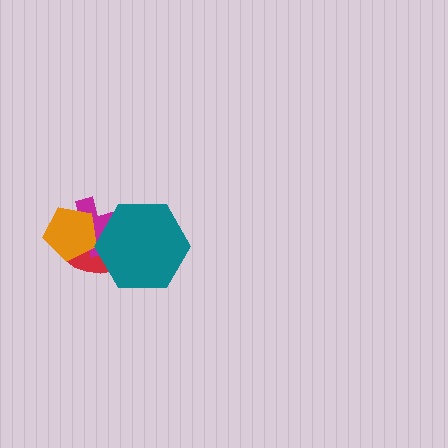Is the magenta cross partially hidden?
Yes, it is partially covered by another shape.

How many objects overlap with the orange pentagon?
2 objects overlap with the orange pentagon.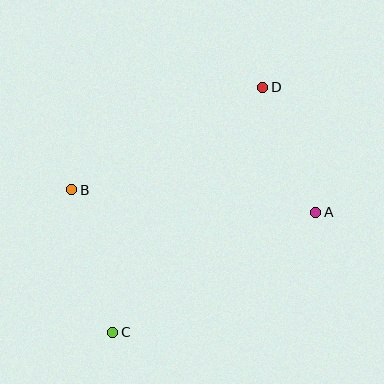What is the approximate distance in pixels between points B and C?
The distance between B and C is approximately 148 pixels.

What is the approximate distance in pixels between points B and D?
The distance between B and D is approximately 216 pixels.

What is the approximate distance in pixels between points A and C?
The distance between A and C is approximately 235 pixels.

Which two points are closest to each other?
Points A and D are closest to each other.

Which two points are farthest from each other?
Points C and D are farthest from each other.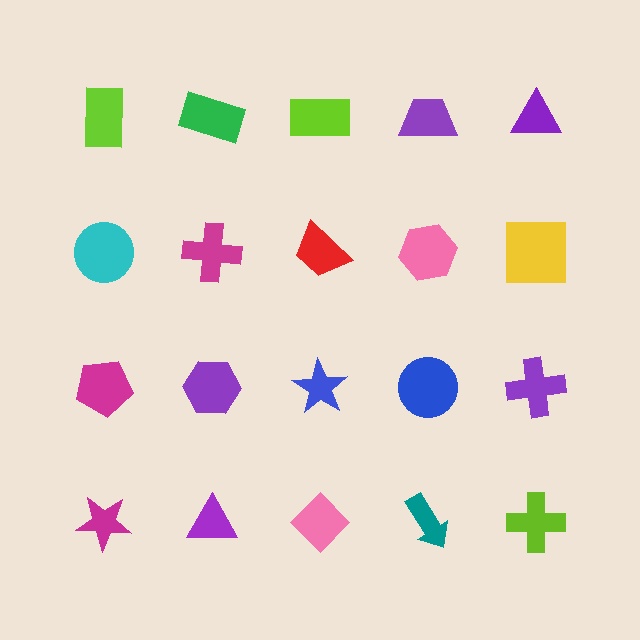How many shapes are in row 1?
5 shapes.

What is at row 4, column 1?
A magenta star.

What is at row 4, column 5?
A lime cross.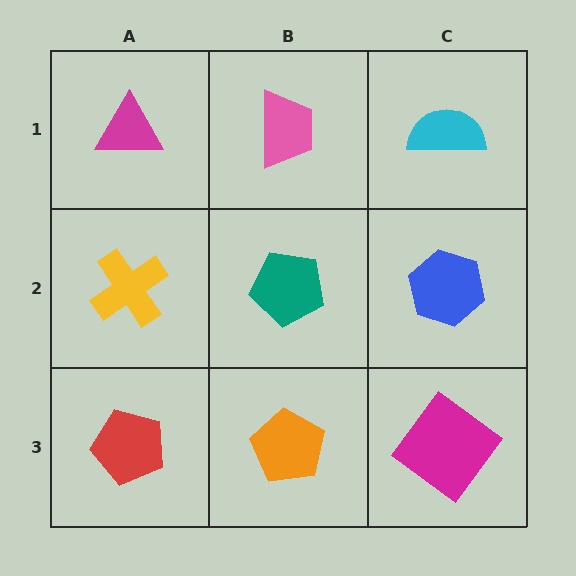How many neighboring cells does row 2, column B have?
4.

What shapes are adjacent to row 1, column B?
A teal pentagon (row 2, column B), a magenta triangle (row 1, column A), a cyan semicircle (row 1, column C).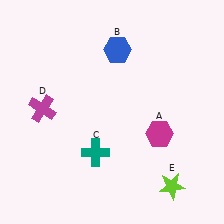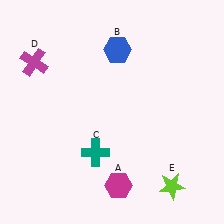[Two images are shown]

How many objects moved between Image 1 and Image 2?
2 objects moved between the two images.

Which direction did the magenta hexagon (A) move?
The magenta hexagon (A) moved down.